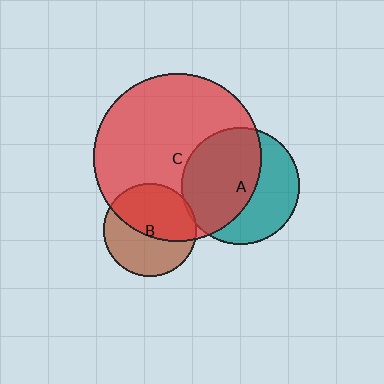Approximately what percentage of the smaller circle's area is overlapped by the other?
Approximately 55%.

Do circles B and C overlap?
Yes.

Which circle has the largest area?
Circle C (red).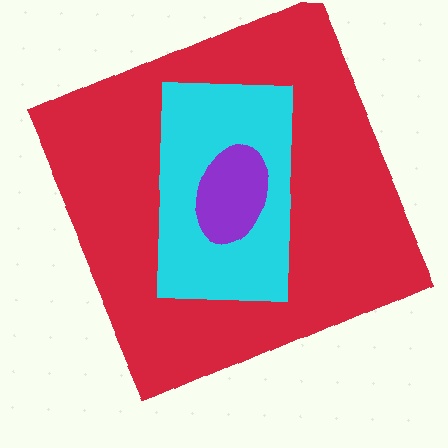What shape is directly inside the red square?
The cyan rectangle.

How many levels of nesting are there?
3.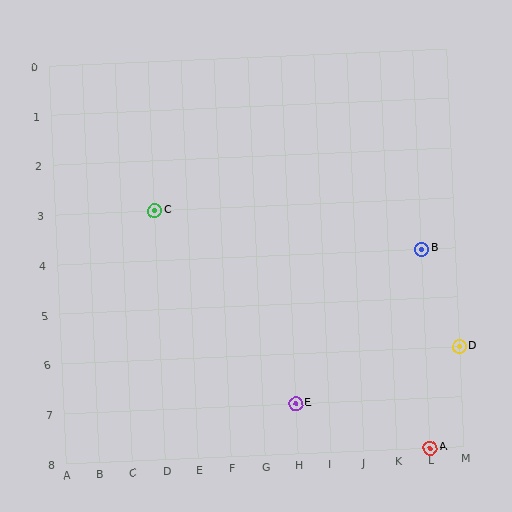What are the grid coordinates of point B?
Point B is at grid coordinates (L, 4).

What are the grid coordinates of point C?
Point C is at grid coordinates (D, 3).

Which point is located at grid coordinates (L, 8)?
Point A is at (L, 8).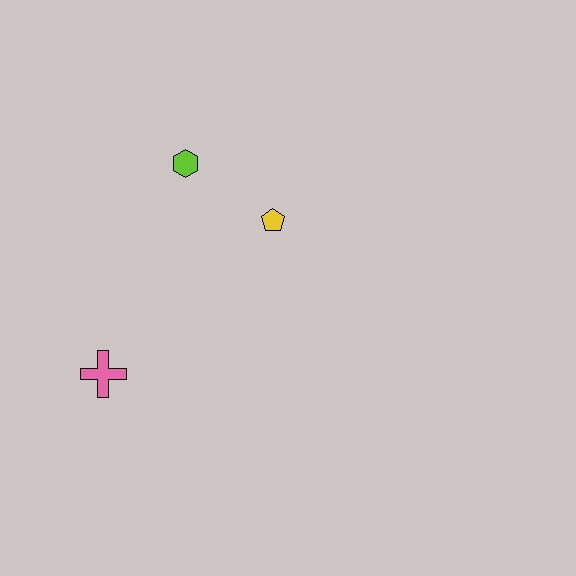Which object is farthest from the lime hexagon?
The pink cross is farthest from the lime hexagon.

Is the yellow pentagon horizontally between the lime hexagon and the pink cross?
No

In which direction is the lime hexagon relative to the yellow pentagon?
The lime hexagon is to the left of the yellow pentagon.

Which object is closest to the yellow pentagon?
The lime hexagon is closest to the yellow pentagon.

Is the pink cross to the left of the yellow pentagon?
Yes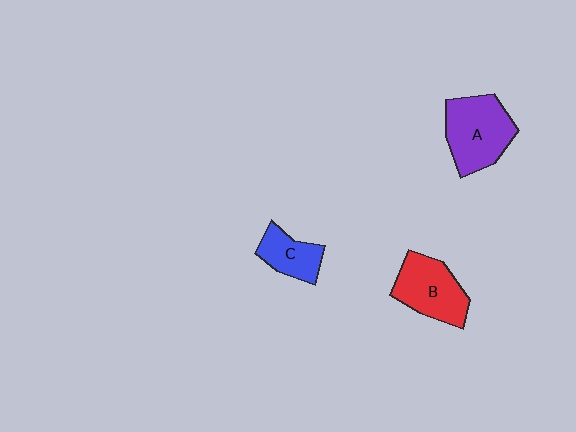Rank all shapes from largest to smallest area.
From largest to smallest: A (purple), B (red), C (blue).